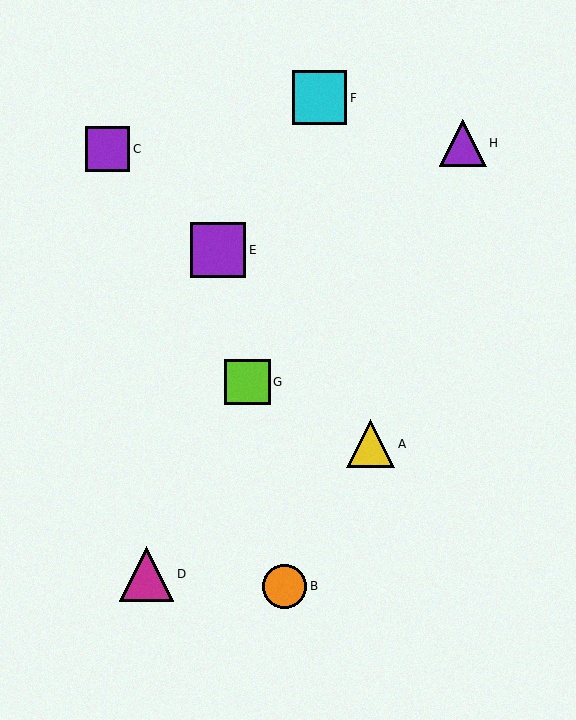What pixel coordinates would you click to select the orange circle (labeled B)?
Click at (285, 586) to select the orange circle B.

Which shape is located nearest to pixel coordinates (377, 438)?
The yellow triangle (labeled A) at (371, 444) is nearest to that location.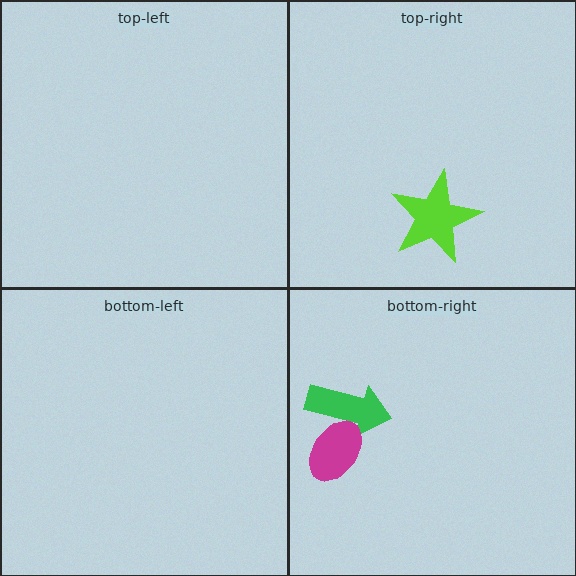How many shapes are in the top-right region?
1.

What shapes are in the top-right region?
The lime star.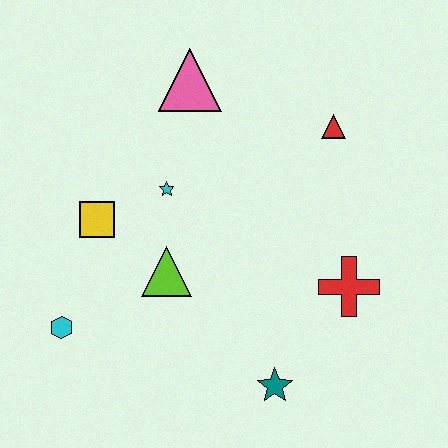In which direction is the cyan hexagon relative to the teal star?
The cyan hexagon is to the left of the teal star.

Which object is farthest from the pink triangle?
The teal star is farthest from the pink triangle.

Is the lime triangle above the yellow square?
No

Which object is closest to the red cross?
The teal star is closest to the red cross.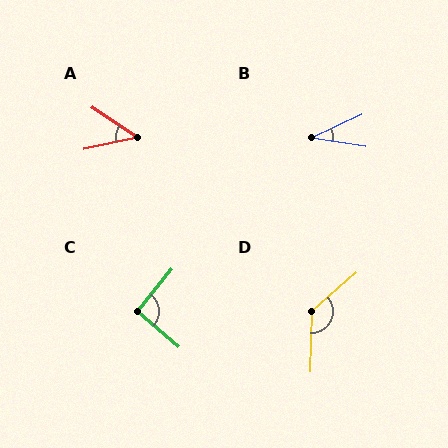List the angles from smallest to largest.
B (33°), A (46°), C (91°), D (132°).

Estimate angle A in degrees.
Approximately 46 degrees.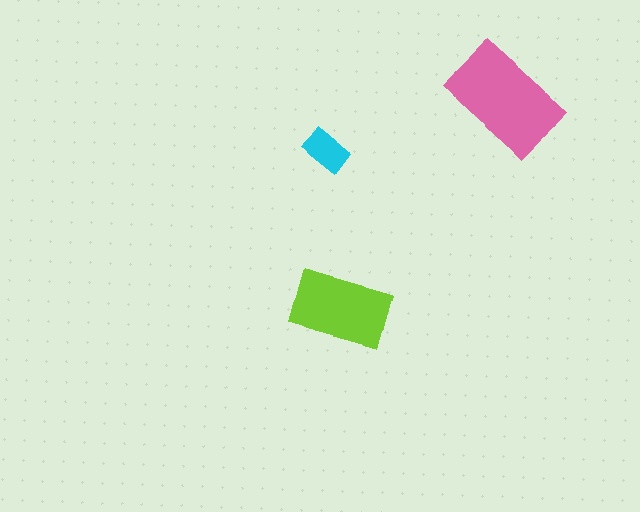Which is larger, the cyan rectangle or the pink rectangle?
The pink one.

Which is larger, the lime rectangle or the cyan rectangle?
The lime one.